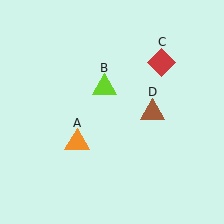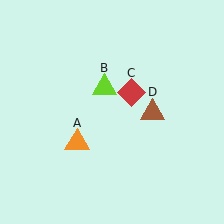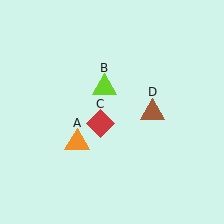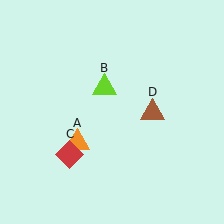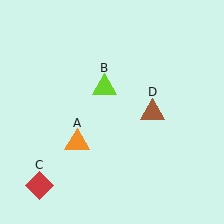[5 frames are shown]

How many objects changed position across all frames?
1 object changed position: red diamond (object C).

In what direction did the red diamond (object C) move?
The red diamond (object C) moved down and to the left.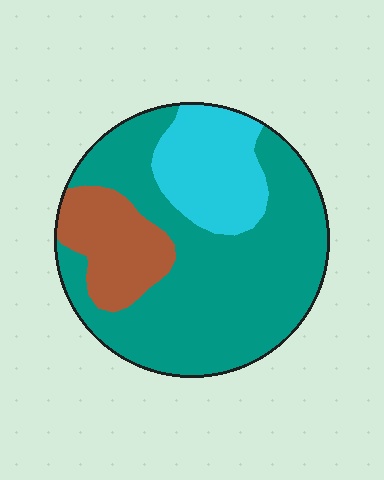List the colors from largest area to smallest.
From largest to smallest: teal, cyan, brown.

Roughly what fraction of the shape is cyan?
Cyan takes up about one fifth (1/5) of the shape.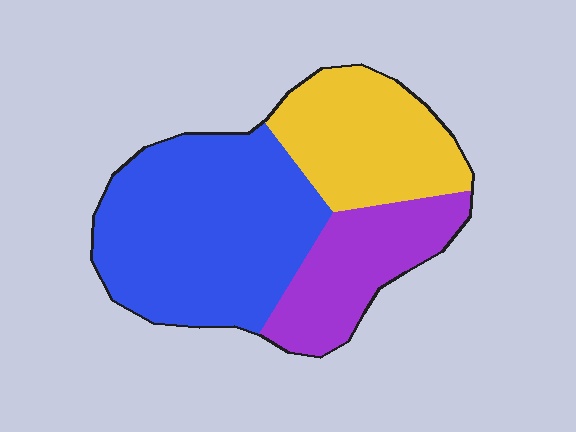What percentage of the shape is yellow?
Yellow takes up about one quarter (1/4) of the shape.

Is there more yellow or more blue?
Blue.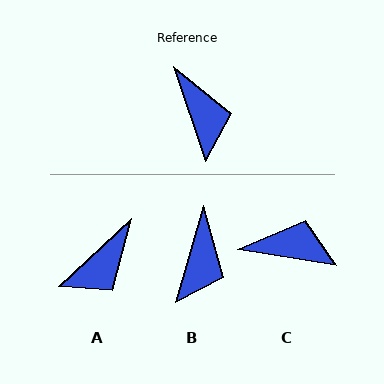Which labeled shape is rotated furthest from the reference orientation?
A, about 66 degrees away.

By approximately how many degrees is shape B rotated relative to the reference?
Approximately 35 degrees clockwise.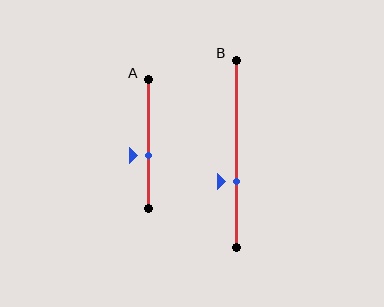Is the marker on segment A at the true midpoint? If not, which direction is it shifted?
No, the marker on segment A is shifted downward by about 9% of the segment length.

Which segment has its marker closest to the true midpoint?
Segment A has its marker closest to the true midpoint.